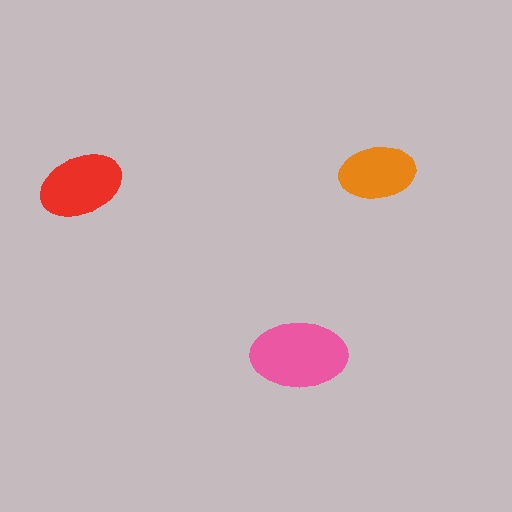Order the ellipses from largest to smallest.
the pink one, the red one, the orange one.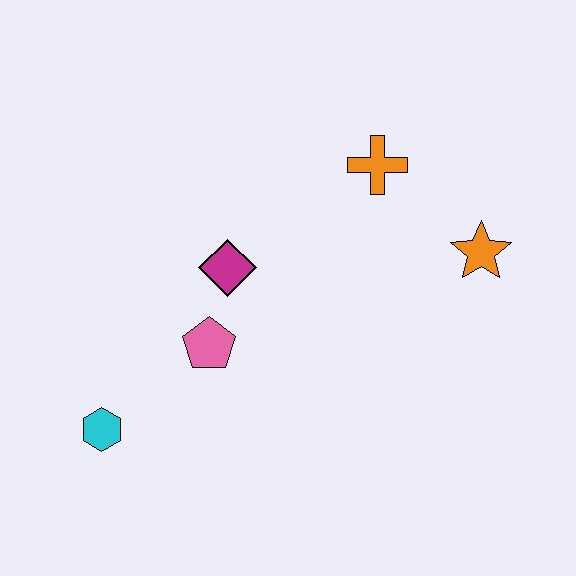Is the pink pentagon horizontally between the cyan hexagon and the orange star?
Yes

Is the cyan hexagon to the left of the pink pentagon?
Yes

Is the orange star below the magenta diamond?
No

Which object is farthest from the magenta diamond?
The orange star is farthest from the magenta diamond.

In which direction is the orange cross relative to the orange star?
The orange cross is to the left of the orange star.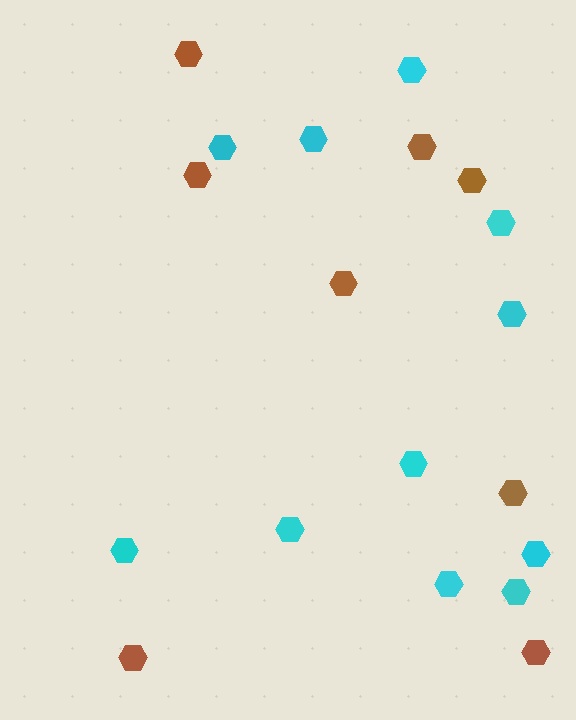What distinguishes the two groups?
There are 2 groups: one group of brown hexagons (8) and one group of cyan hexagons (11).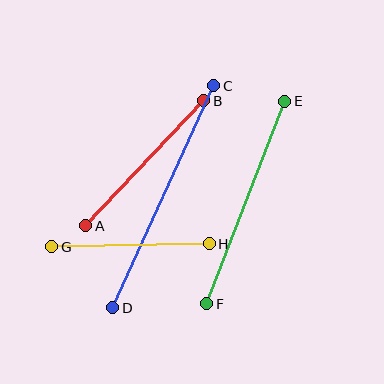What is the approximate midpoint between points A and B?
The midpoint is at approximately (145, 163) pixels.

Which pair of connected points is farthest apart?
Points C and D are farthest apart.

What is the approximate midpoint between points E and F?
The midpoint is at approximately (246, 202) pixels.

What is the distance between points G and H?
The distance is approximately 158 pixels.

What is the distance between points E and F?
The distance is approximately 217 pixels.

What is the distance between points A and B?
The distance is approximately 172 pixels.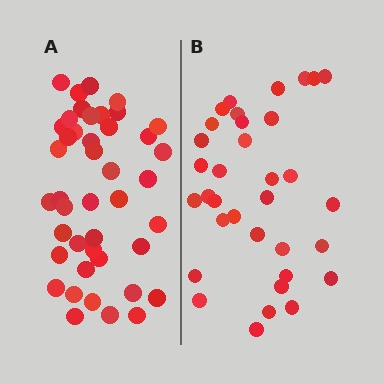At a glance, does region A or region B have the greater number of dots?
Region A (the left region) has more dots.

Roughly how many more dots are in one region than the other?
Region A has roughly 8 or so more dots than region B.